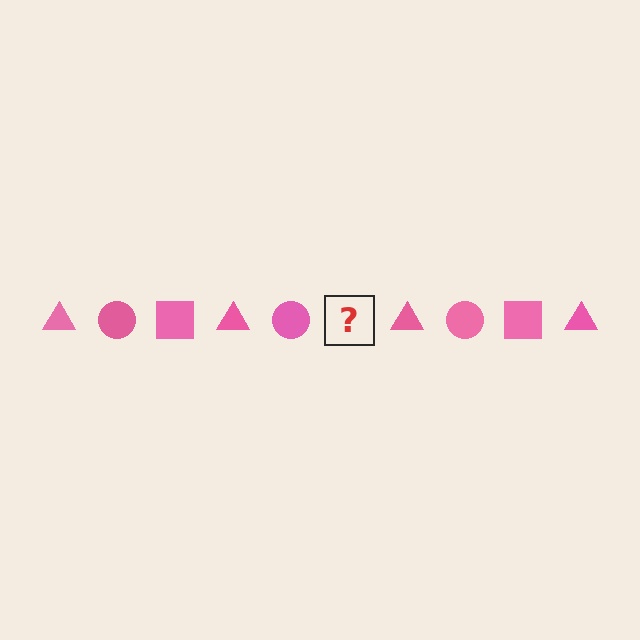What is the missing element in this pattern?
The missing element is a pink square.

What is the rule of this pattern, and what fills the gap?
The rule is that the pattern cycles through triangle, circle, square shapes in pink. The gap should be filled with a pink square.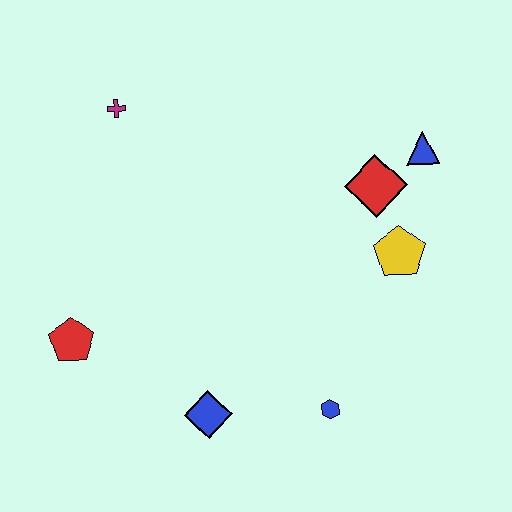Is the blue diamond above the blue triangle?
No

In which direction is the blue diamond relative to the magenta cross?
The blue diamond is below the magenta cross.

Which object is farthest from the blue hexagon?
The magenta cross is farthest from the blue hexagon.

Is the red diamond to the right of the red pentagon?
Yes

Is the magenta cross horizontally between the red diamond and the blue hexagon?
No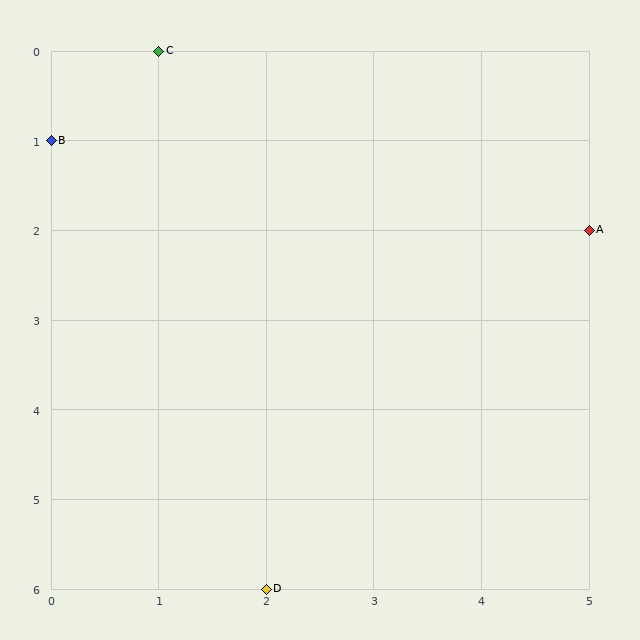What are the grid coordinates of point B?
Point B is at grid coordinates (0, 1).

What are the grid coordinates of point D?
Point D is at grid coordinates (2, 6).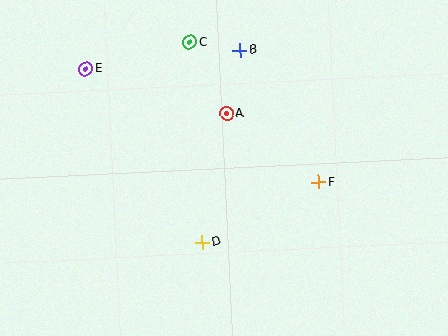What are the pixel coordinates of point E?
Point E is at (86, 69).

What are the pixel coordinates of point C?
Point C is at (190, 42).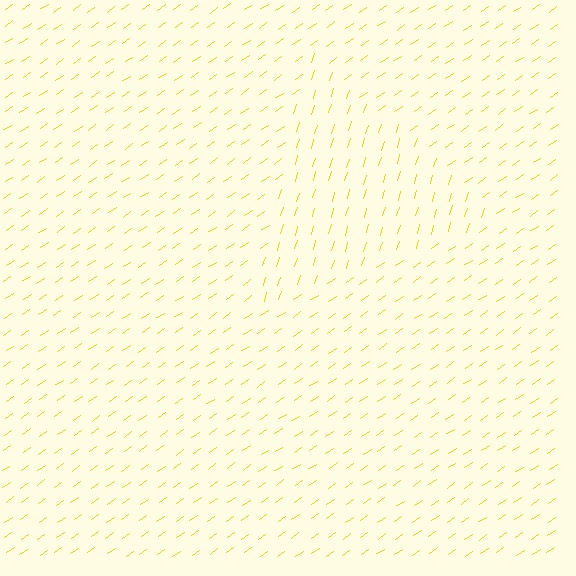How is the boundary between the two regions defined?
The boundary is defined purely by a change in line orientation (approximately 38 degrees difference). All lines are the same color and thickness.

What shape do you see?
I see a triangle.